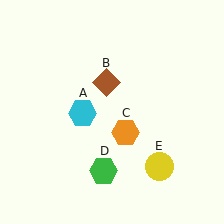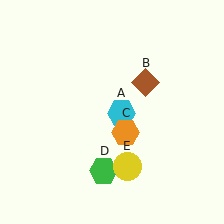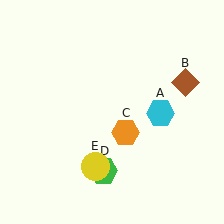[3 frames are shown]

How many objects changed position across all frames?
3 objects changed position: cyan hexagon (object A), brown diamond (object B), yellow circle (object E).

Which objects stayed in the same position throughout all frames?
Orange hexagon (object C) and green hexagon (object D) remained stationary.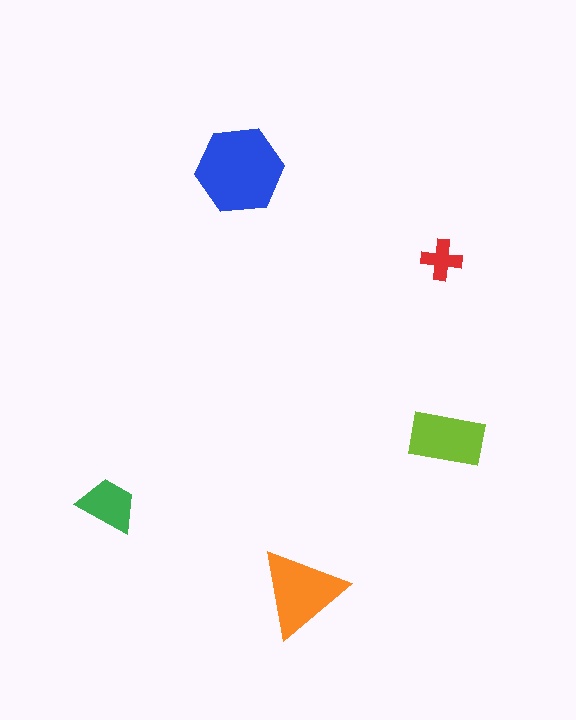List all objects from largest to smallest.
The blue hexagon, the orange triangle, the lime rectangle, the green trapezoid, the red cross.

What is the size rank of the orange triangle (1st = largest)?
2nd.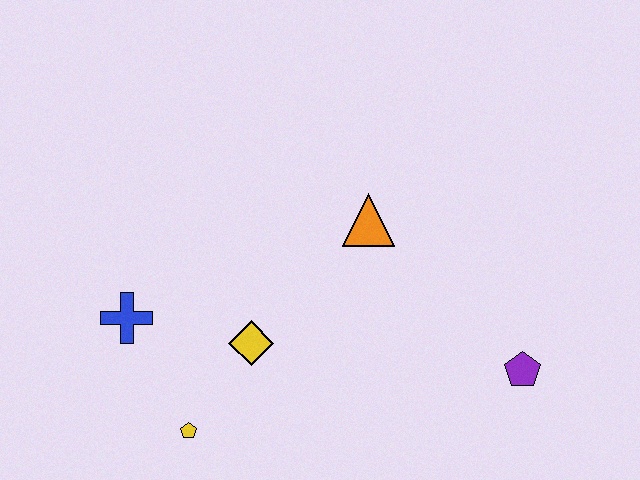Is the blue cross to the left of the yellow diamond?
Yes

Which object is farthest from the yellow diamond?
The purple pentagon is farthest from the yellow diamond.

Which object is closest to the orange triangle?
The yellow diamond is closest to the orange triangle.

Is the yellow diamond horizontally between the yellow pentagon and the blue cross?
No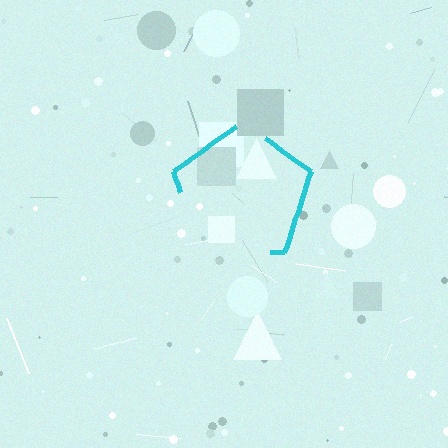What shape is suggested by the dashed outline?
The dashed outline suggests a pentagon.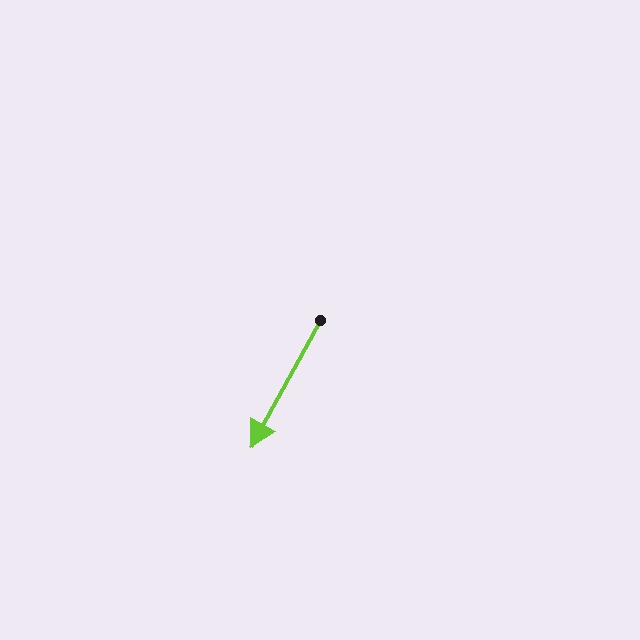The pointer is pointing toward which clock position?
Roughly 7 o'clock.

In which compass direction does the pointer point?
Southwest.